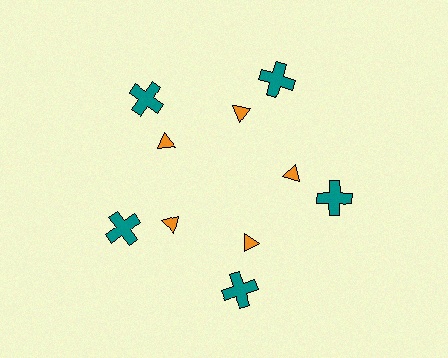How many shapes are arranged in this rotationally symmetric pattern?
There are 10 shapes, arranged in 5 groups of 2.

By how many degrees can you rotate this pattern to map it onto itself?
The pattern maps onto itself every 72 degrees of rotation.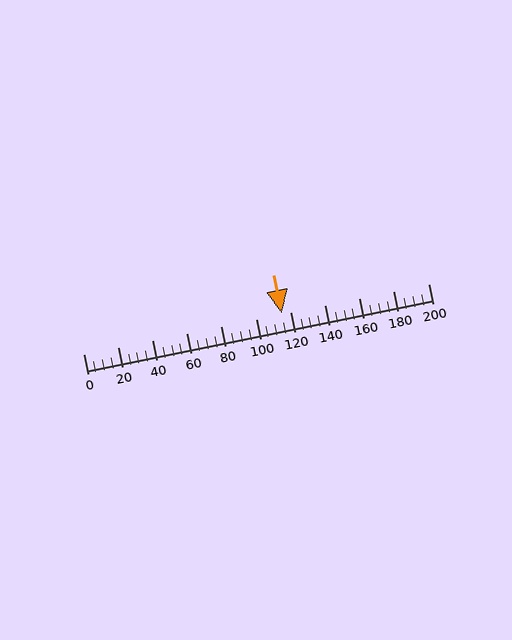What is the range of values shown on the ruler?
The ruler shows values from 0 to 200.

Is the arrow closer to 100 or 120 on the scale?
The arrow is closer to 120.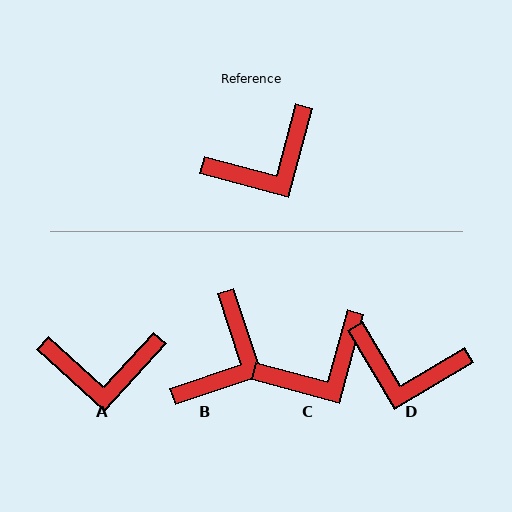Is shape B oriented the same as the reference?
No, it is off by about 34 degrees.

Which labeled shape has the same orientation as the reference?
C.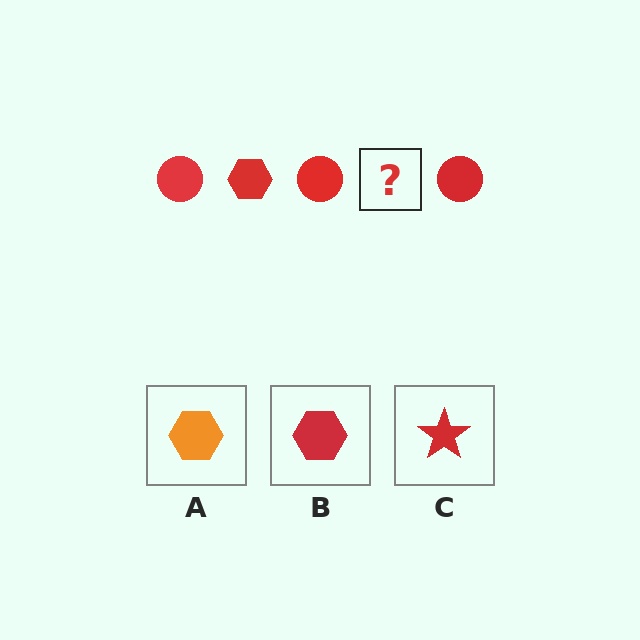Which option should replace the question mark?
Option B.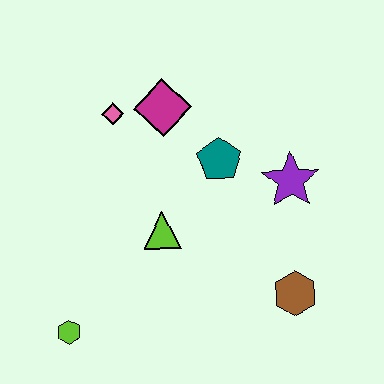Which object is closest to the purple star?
The teal pentagon is closest to the purple star.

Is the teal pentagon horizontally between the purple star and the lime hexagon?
Yes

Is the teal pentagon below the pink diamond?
Yes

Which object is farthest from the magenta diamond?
The lime hexagon is farthest from the magenta diamond.